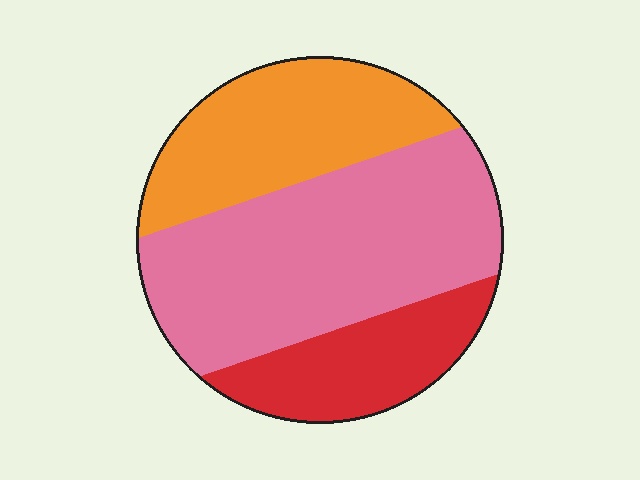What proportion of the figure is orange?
Orange takes up between a sixth and a third of the figure.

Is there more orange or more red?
Orange.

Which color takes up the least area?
Red, at roughly 20%.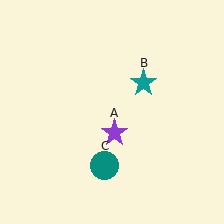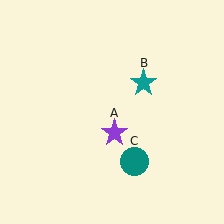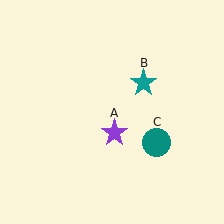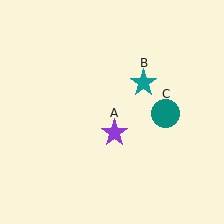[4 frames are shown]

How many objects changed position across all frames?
1 object changed position: teal circle (object C).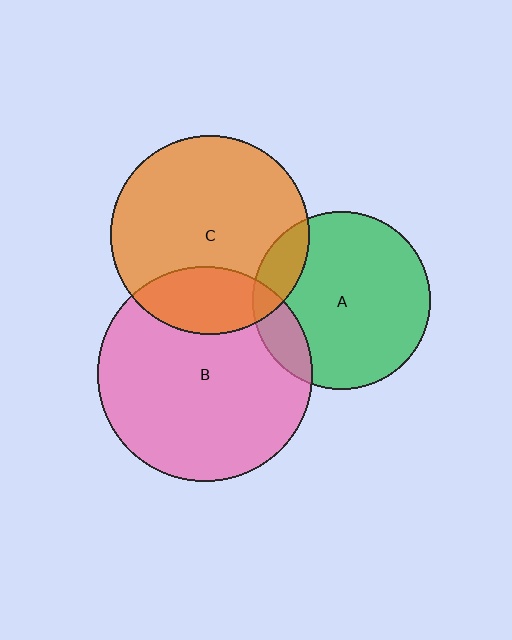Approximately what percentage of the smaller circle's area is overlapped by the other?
Approximately 15%.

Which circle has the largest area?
Circle B (pink).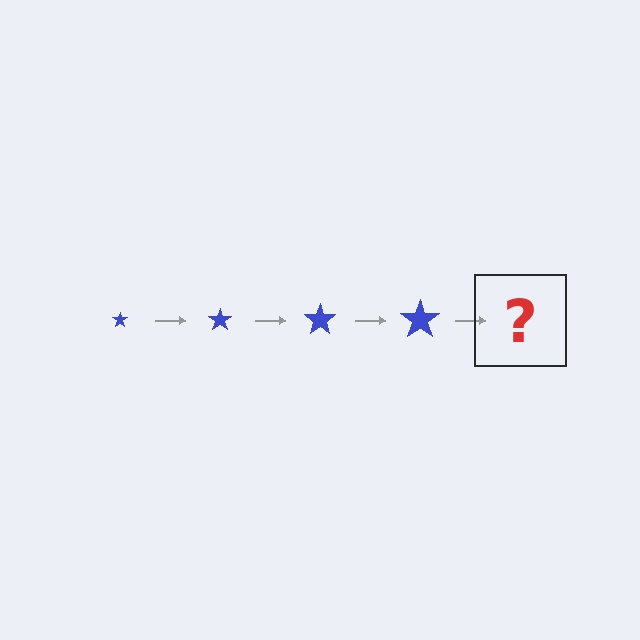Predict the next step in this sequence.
The next step is a blue star, larger than the previous one.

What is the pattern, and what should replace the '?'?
The pattern is that the star gets progressively larger each step. The '?' should be a blue star, larger than the previous one.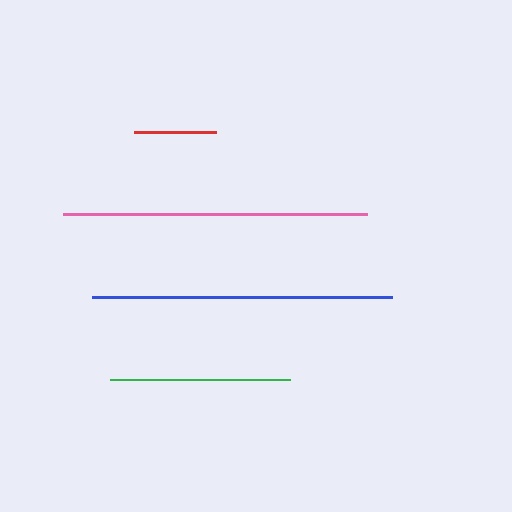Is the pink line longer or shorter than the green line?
The pink line is longer than the green line.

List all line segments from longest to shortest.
From longest to shortest: pink, blue, green, red.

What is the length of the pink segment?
The pink segment is approximately 304 pixels long.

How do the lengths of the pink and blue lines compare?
The pink and blue lines are approximately the same length.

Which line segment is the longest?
The pink line is the longest at approximately 304 pixels.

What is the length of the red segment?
The red segment is approximately 82 pixels long.